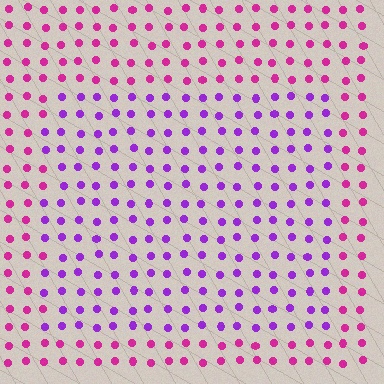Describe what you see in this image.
The image is filled with small magenta elements in a uniform arrangement. A rectangle-shaped region is visible where the elements are tinted to a slightly different hue, forming a subtle color boundary.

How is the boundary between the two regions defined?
The boundary is defined purely by a slight shift in hue (about 41 degrees). Spacing, size, and orientation are identical on both sides.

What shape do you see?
I see a rectangle.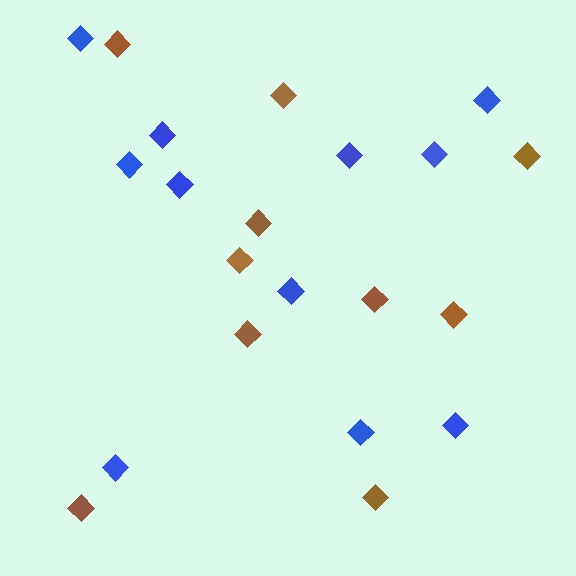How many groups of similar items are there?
There are 2 groups: one group of blue diamonds (11) and one group of brown diamonds (10).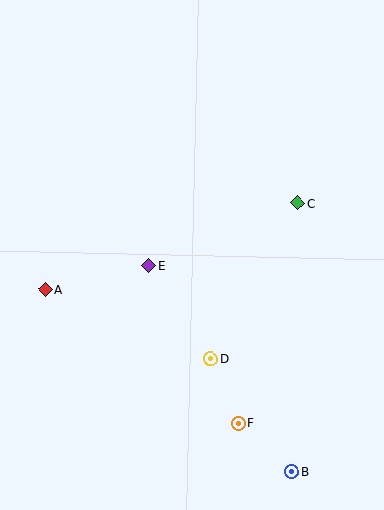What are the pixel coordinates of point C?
Point C is at (298, 203).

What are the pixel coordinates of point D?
Point D is at (210, 359).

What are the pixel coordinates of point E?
Point E is at (149, 266).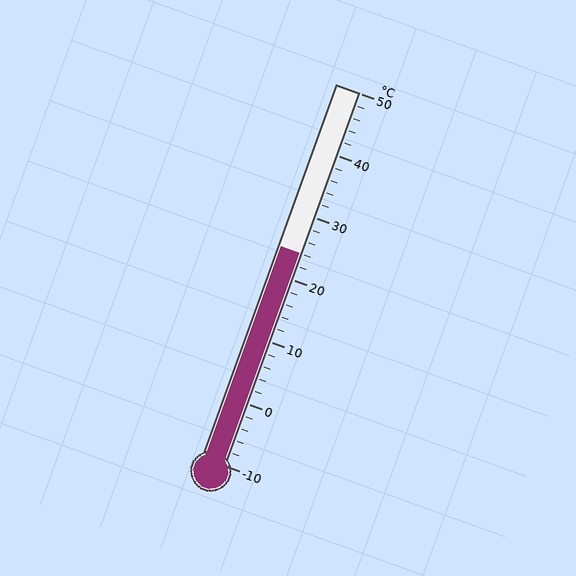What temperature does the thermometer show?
The thermometer shows approximately 24°C.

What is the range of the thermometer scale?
The thermometer scale ranges from -10°C to 50°C.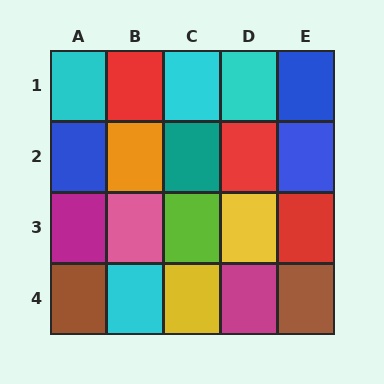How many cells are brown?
2 cells are brown.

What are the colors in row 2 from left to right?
Blue, orange, teal, red, blue.